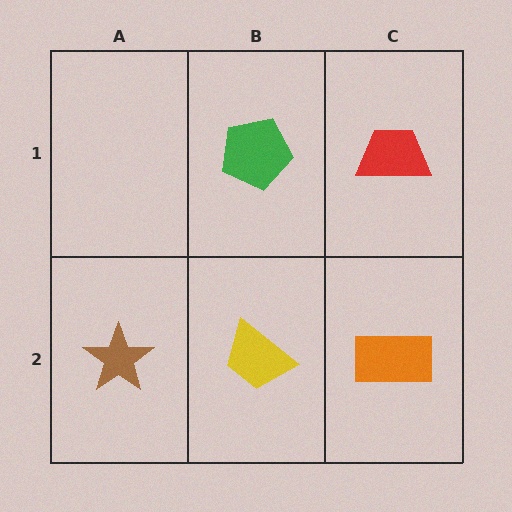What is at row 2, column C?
An orange rectangle.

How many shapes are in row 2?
3 shapes.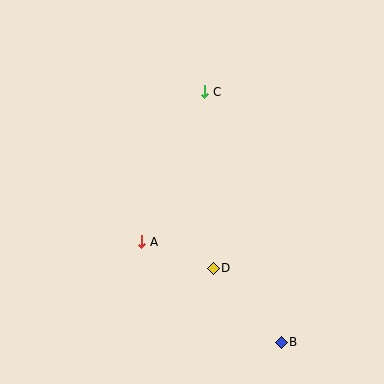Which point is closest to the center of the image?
Point A at (142, 242) is closest to the center.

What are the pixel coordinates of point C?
Point C is at (205, 92).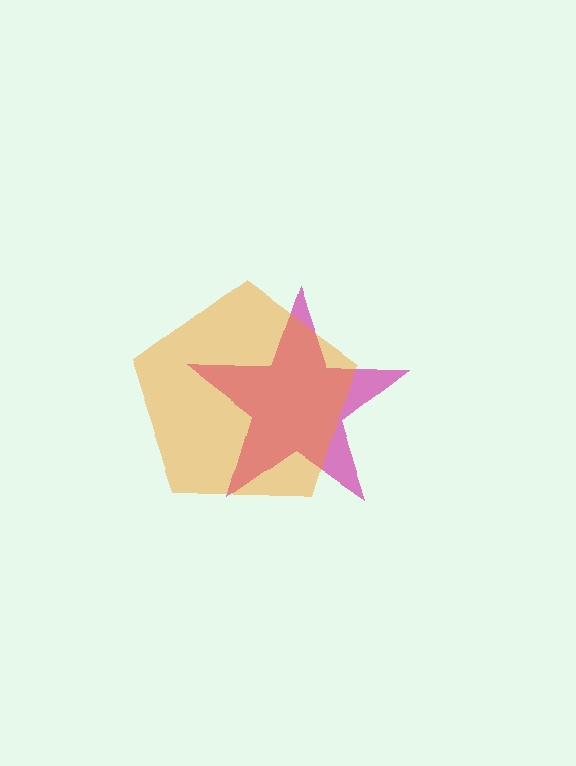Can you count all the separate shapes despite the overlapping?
Yes, there are 2 separate shapes.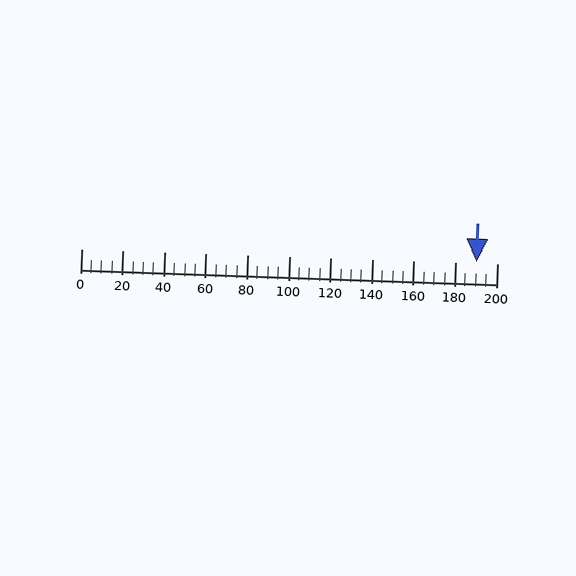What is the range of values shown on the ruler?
The ruler shows values from 0 to 200.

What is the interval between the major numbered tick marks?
The major tick marks are spaced 20 units apart.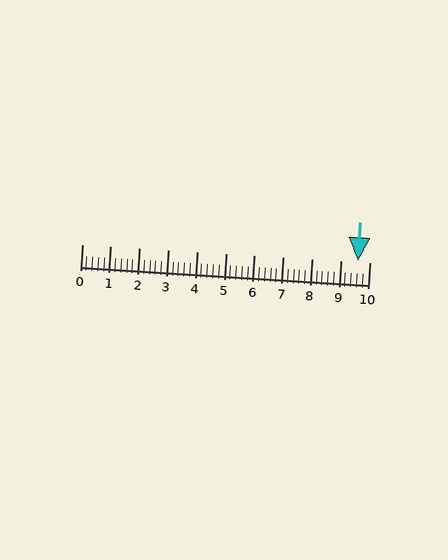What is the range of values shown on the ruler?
The ruler shows values from 0 to 10.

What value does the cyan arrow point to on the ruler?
The cyan arrow points to approximately 9.6.